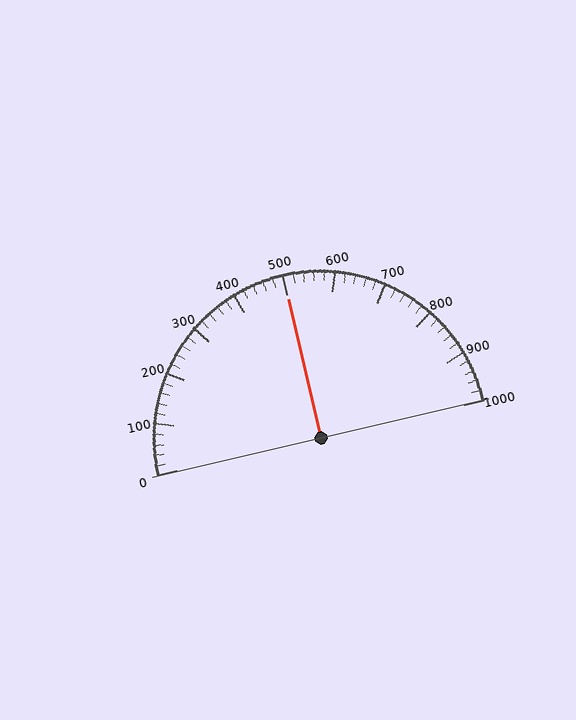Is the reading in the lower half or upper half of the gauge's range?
The reading is in the upper half of the range (0 to 1000).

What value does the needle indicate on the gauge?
The needle indicates approximately 500.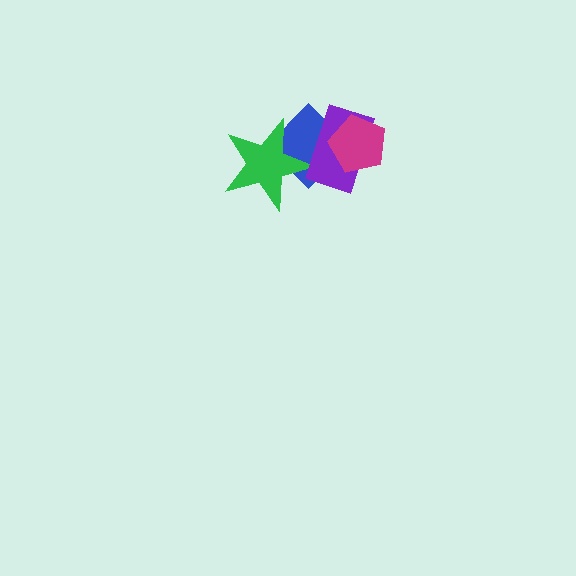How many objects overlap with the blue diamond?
3 objects overlap with the blue diamond.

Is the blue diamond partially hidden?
Yes, it is partially covered by another shape.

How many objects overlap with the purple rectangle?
3 objects overlap with the purple rectangle.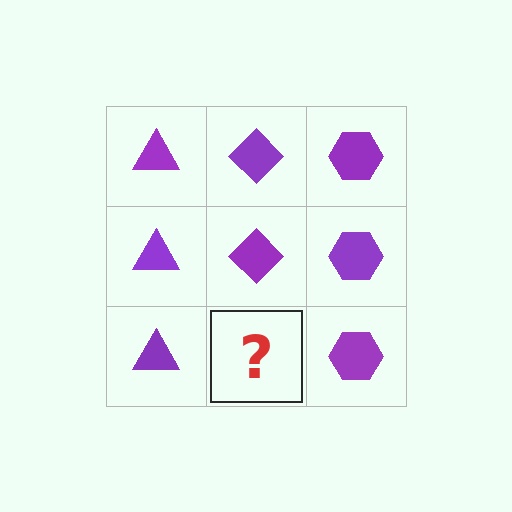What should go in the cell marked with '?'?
The missing cell should contain a purple diamond.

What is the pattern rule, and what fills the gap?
The rule is that each column has a consistent shape. The gap should be filled with a purple diamond.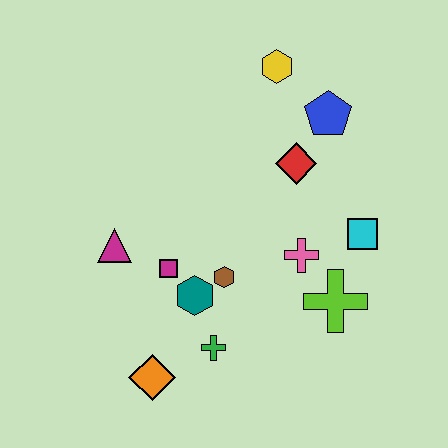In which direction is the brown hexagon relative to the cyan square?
The brown hexagon is to the left of the cyan square.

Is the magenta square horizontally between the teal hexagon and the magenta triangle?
Yes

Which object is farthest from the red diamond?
The orange diamond is farthest from the red diamond.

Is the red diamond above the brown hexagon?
Yes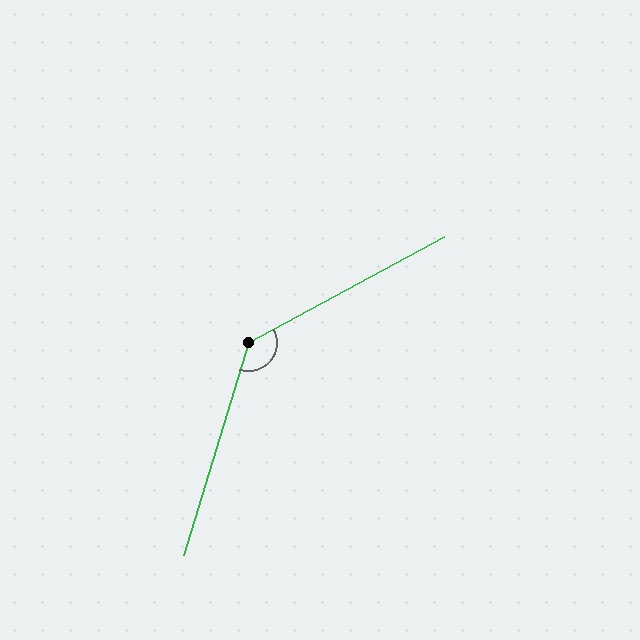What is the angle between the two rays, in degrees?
Approximately 135 degrees.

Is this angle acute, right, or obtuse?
It is obtuse.